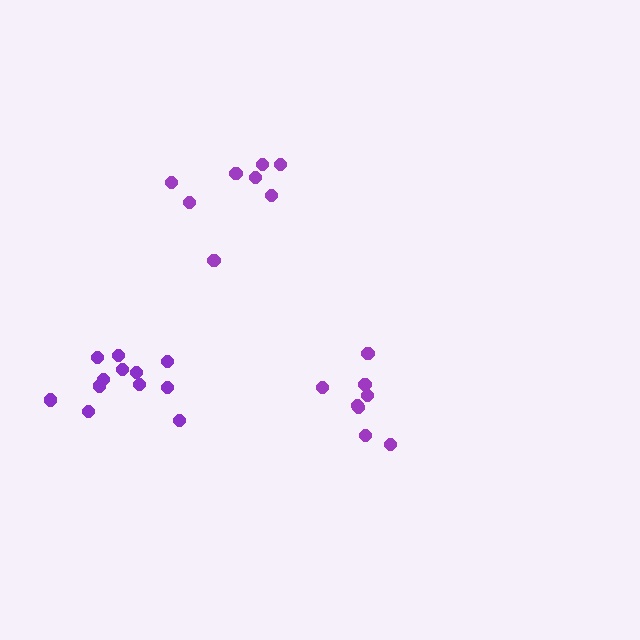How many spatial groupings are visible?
There are 3 spatial groupings.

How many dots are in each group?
Group 1: 12 dots, Group 2: 8 dots, Group 3: 8 dots (28 total).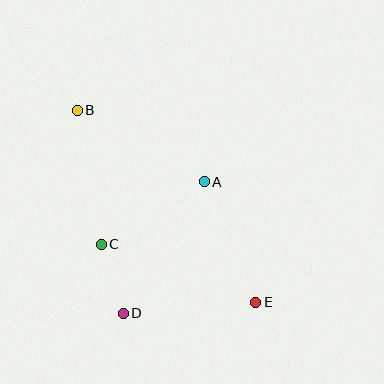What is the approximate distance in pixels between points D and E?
The distance between D and E is approximately 133 pixels.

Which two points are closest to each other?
Points C and D are closest to each other.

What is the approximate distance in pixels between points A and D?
The distance between A and D is approximately 155 pixels.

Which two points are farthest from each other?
Points B and E are farthest from each other.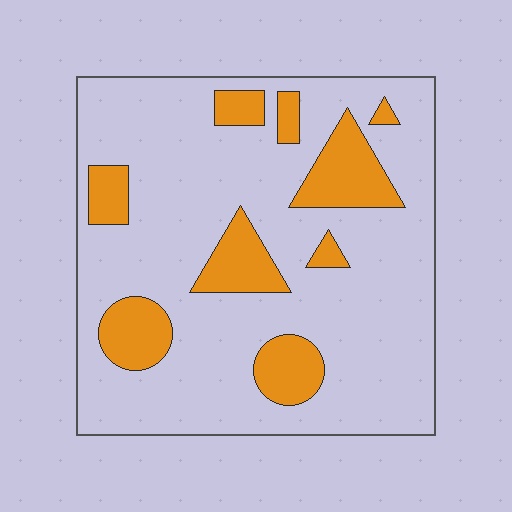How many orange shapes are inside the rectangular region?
9.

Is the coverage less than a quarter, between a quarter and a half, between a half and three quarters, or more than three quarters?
Less than a quarter.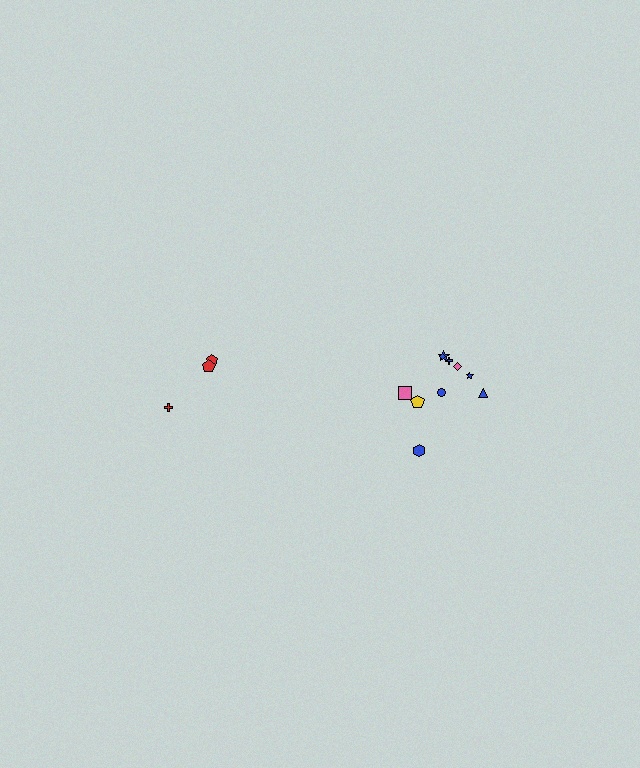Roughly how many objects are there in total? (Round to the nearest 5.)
Roughly 15 objects in total.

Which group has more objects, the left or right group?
The right group.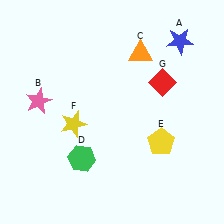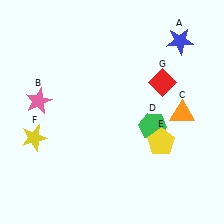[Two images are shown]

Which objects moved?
The objects that moved are: the orange triangle (C), the green hexagon (D), the yellow star (F).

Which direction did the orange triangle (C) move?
The orange triangle (C) moved down.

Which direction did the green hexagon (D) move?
The green hexagon (D) moved right.